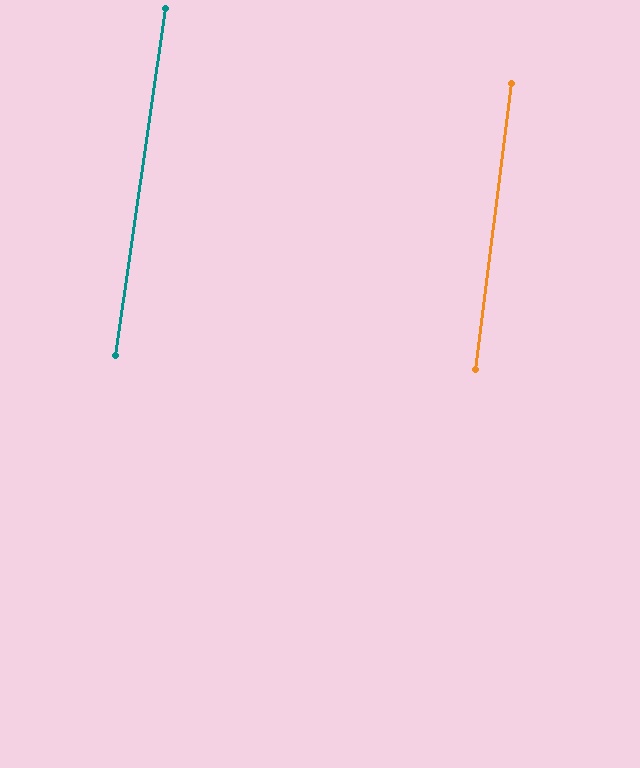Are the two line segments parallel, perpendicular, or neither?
Parallel — their directions differ by only 1.1°.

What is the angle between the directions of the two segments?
Approximately 1 degree.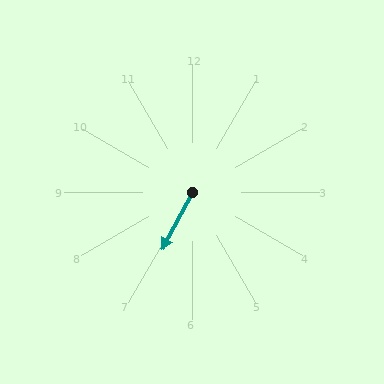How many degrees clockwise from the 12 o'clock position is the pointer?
Approximately 208 degrees.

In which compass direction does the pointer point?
Southwest.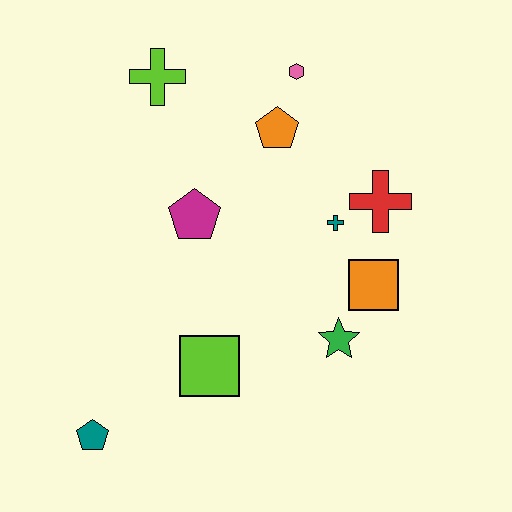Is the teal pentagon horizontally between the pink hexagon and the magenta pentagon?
No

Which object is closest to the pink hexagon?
The orange pentagon is closest to the pink hexagon.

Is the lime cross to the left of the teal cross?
Yes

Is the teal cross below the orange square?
No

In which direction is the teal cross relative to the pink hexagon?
The teal cross is below the pink hexagon.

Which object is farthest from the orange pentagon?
The teal pentagon is farthest from the orange pentagon.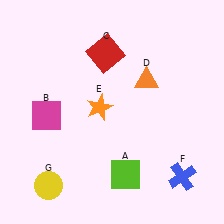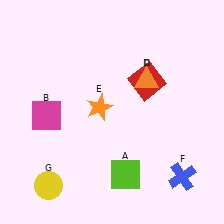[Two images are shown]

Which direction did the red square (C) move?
The red square (C) moved right.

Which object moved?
The red square (C) moved right.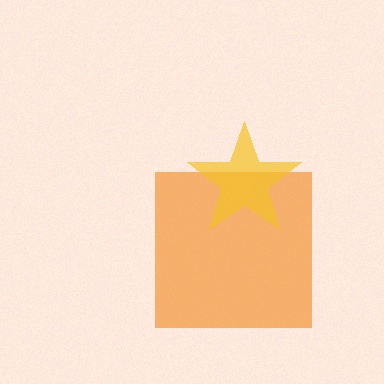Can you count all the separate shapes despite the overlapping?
Yes, there are 2 separate shapes.